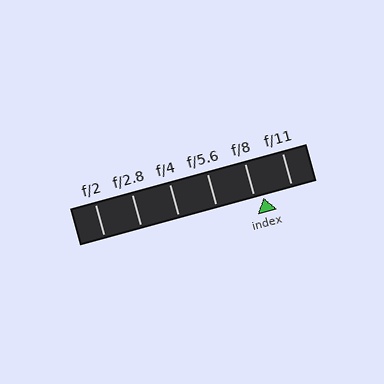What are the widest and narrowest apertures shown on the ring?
The widest aperture shown is f/2 and the narrowest is f/11.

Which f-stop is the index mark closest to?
The index mark is closest to f/8.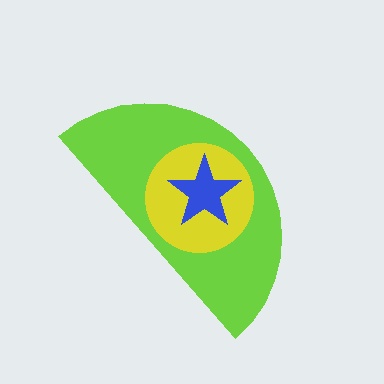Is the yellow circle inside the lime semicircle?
Yes.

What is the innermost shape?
The blue star.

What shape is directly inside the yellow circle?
The blue star.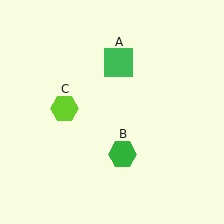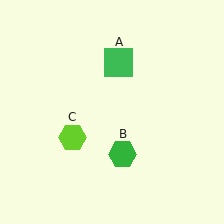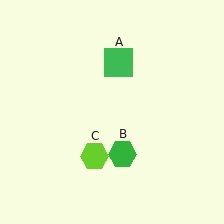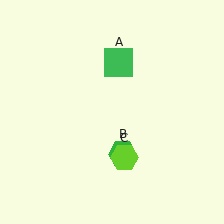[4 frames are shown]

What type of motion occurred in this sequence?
The lime hexagon (object C) rotated counterclockwise around the center of the scene.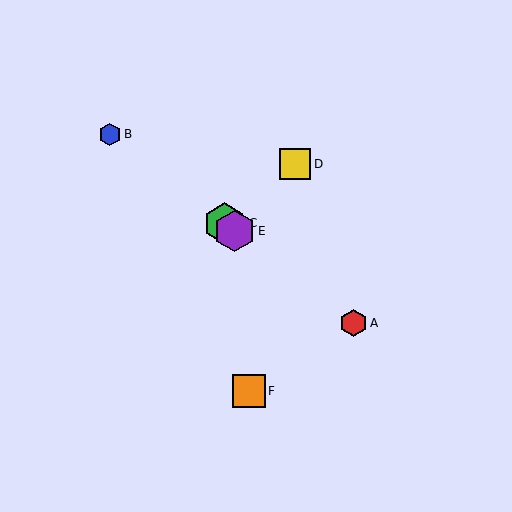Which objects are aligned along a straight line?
Objects A, B, C, E are aligned along a straight line.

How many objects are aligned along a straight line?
4 objects (A, B, C, E) are aligned along a straight line.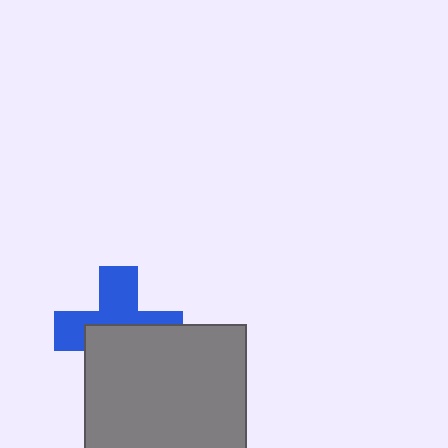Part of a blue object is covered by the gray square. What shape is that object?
It is a cross.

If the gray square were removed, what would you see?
You would see the complete blue cross.